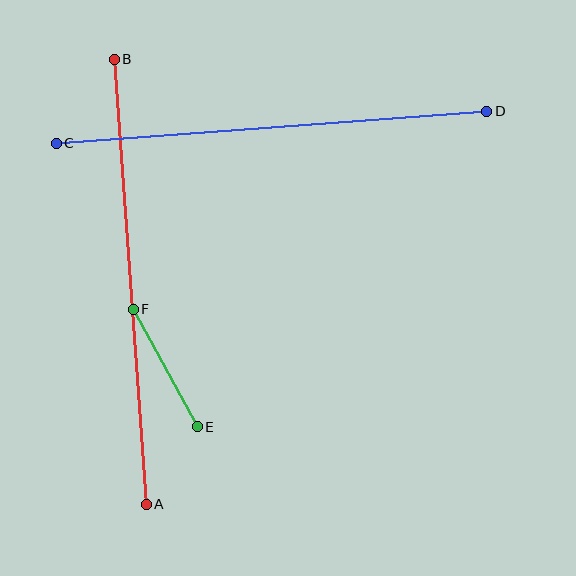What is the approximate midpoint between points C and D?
The midpoint is at approximately (271, 127) pixels.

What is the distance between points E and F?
The distance is approximately 134 pixels.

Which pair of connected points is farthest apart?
Points A and B are farthest apart.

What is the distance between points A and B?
The distance is approximately 446 pixels.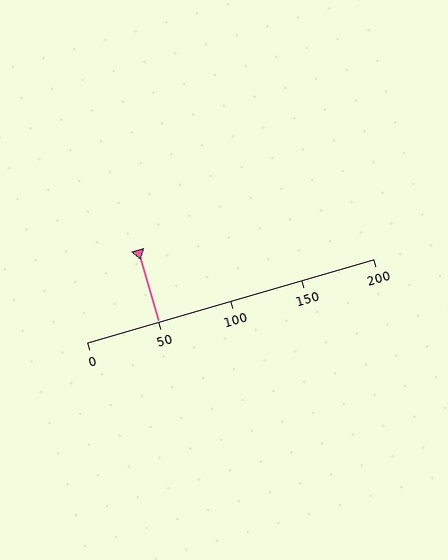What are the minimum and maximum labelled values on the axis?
The axis runs from 0 to 200.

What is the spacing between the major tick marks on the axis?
The major ticks are spaced 50 apart.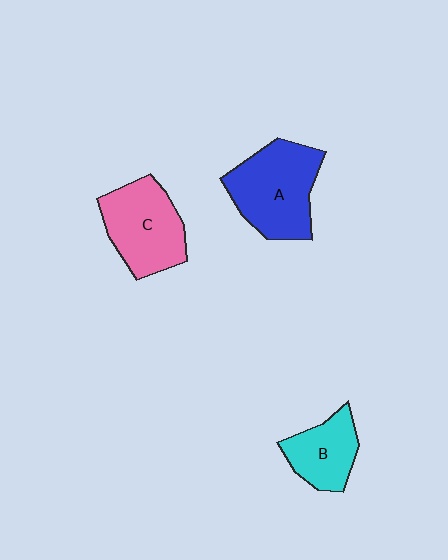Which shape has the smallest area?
Shape B (cyan).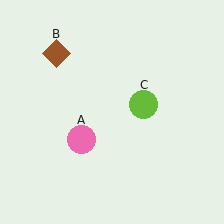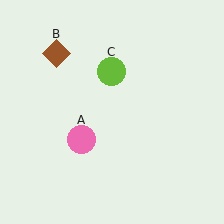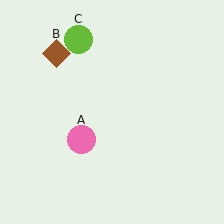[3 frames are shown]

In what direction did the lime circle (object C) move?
The lime circle (object C) moved up and to the left.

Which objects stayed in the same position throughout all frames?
Pink circle (object A) and brown diamond (object B) remained stationary.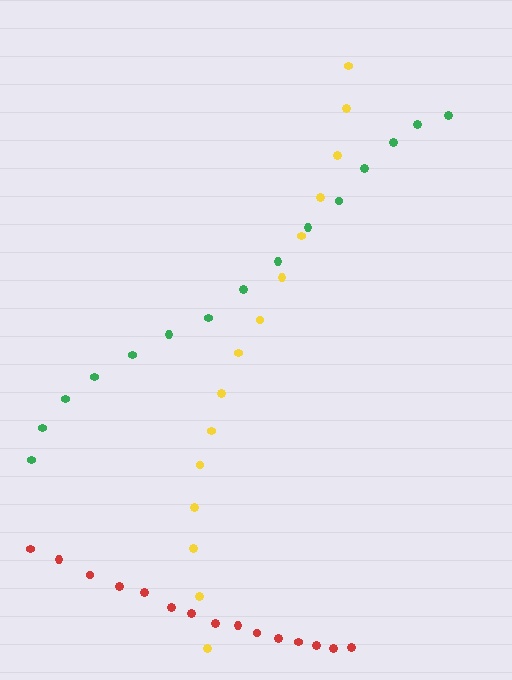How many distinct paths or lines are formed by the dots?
There are 3 distinct paths.